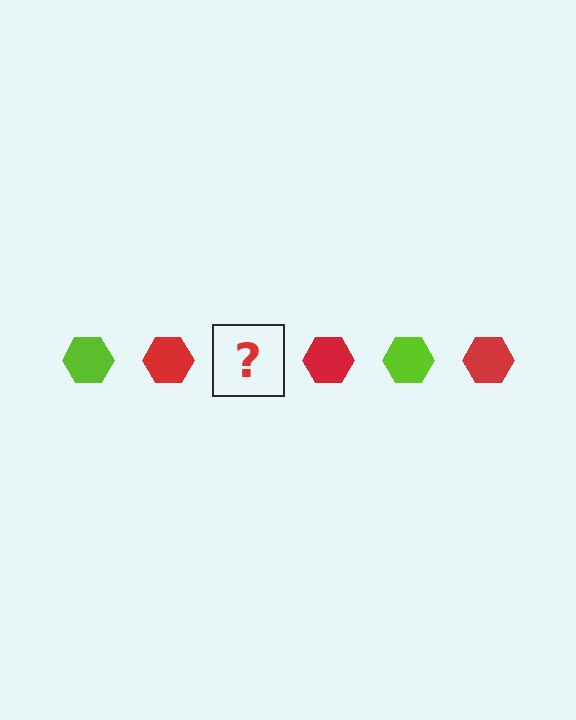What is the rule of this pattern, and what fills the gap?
The rule is that the pattern cycles through lime, red hexagons. The gap should be filled with a lime hexagon.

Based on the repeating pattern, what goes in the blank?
The blank should be a lime hexagon.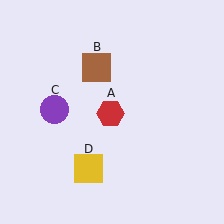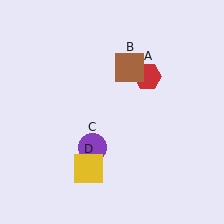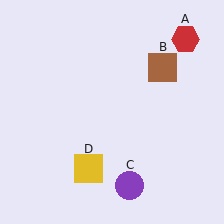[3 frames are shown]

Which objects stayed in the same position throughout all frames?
Yellow square (object D) remained stationary.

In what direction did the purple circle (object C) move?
The purple circle (object C) moved down and to the right.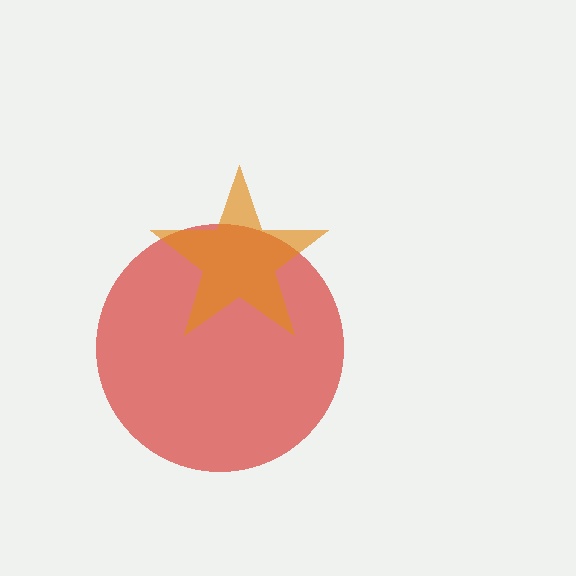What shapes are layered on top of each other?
The layered shapes are: a red circle, an orange star.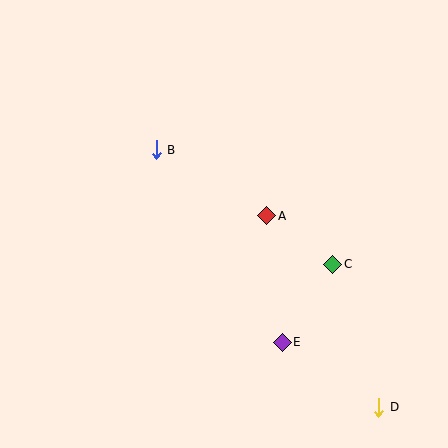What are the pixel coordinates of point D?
Point D is at (379, 407).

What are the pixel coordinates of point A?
Point A is at (267, 216).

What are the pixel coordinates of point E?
Point E is at (282, 342).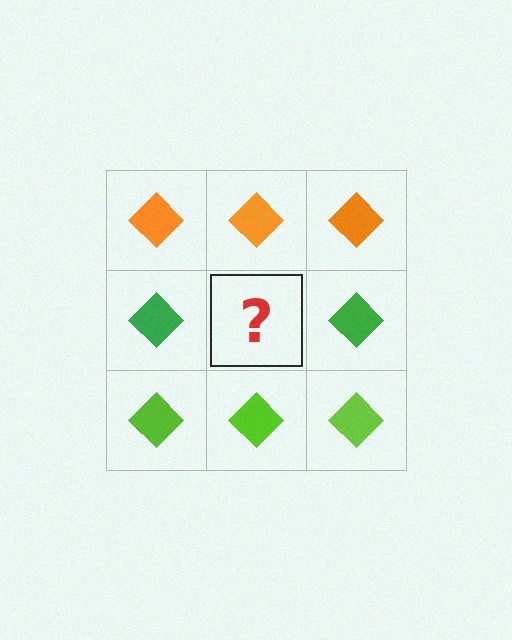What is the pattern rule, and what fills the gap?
The rule is that each row has a consistent color. The gap should be filled with a green diamond.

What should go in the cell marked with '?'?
The missing cell should contain a green diamond.